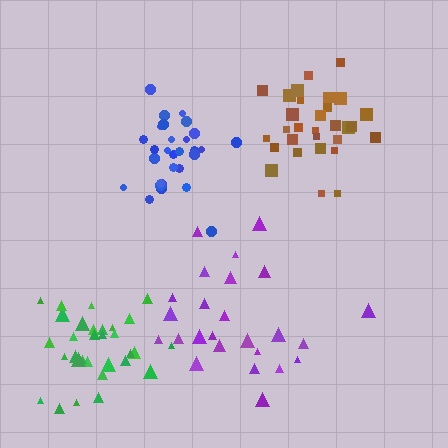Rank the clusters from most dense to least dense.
brown, green, blue, purple.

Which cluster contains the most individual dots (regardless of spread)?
Green (33).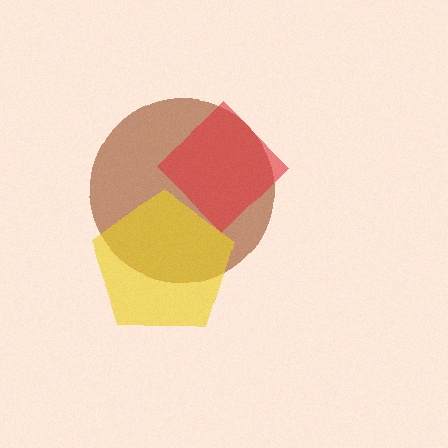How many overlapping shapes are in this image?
There are 3 overlapping shapes in the image.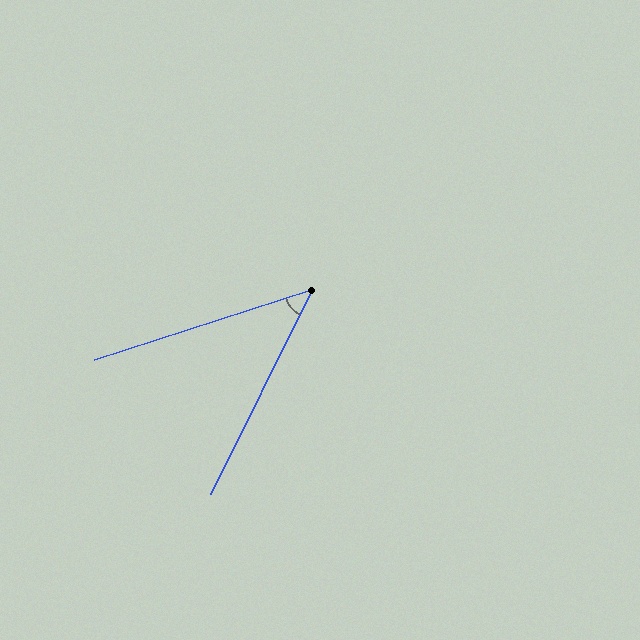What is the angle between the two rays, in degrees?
Approximately 46 degrees.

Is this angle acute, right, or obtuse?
It is acute.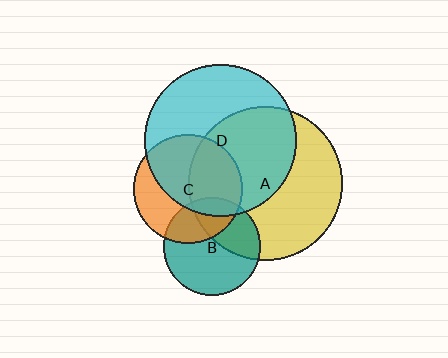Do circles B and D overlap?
Yes.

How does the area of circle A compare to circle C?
Approximately 2.0 times.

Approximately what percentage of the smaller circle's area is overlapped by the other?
Approximately 10%.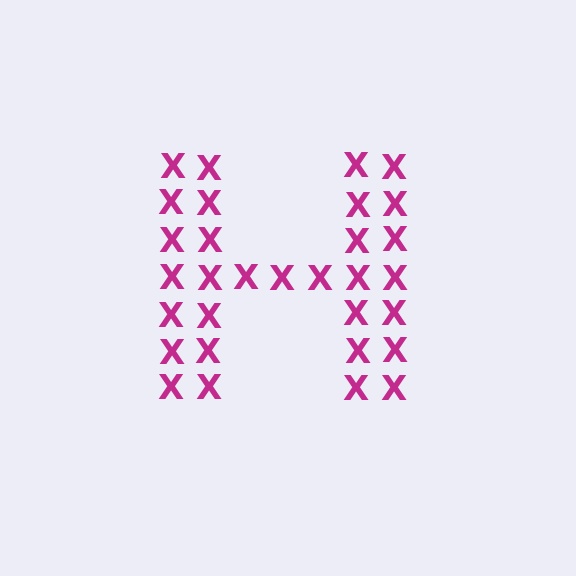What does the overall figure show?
The overall figure shows the letter H.